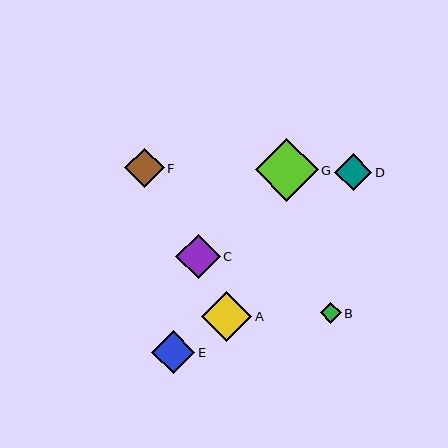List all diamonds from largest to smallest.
From largest to smallest: G, A, C, E, F, D, B.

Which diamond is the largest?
Diamond G is the largest with a size of approximately 63 pixels.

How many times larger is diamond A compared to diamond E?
Diamond A is approximately 1.2 times the size of diamond E.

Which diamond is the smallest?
Diamond B is the smallest with a size of approximately 21 pixels.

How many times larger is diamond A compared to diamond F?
Diamond A is approximately 1.3 times the size of diamond F.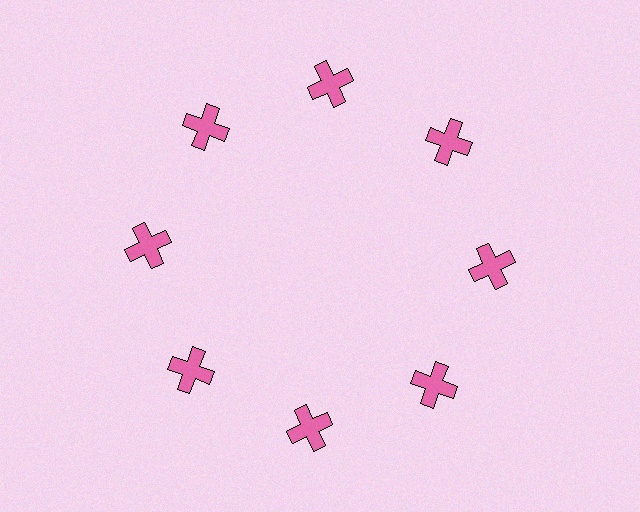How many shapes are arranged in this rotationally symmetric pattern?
There are 8 shapes, arranged in 8 groups of 1.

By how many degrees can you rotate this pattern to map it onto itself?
The pattern maps onto itself every 45 degrees of rotation.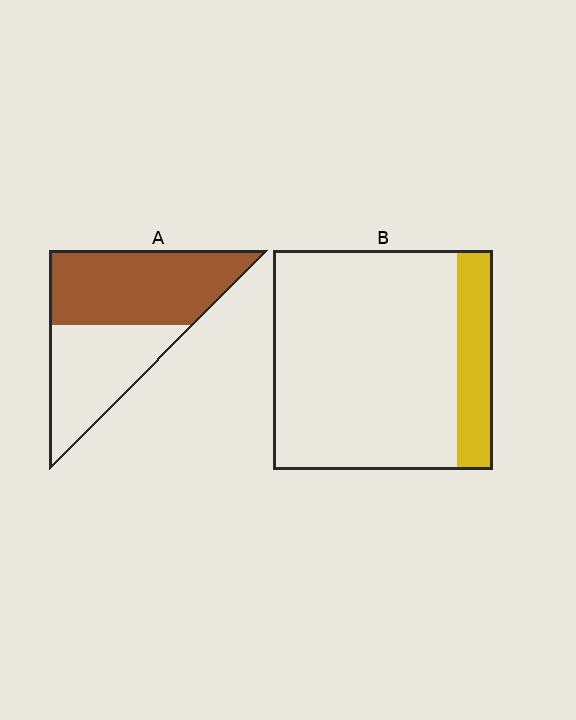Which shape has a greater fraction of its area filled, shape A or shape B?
Shape A.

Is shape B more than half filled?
No.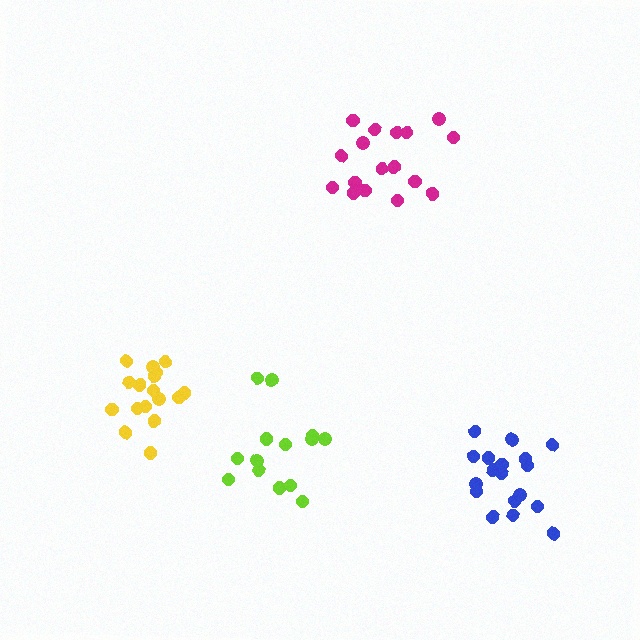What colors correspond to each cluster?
The clusters are colored: lime, yellow, blue, magenta.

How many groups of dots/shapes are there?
There are 4 groups.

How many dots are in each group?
Group 1: 14 dots, Group 2: 17 dots, Group 3: 18 dots, Group 4: 17 dots (66 total).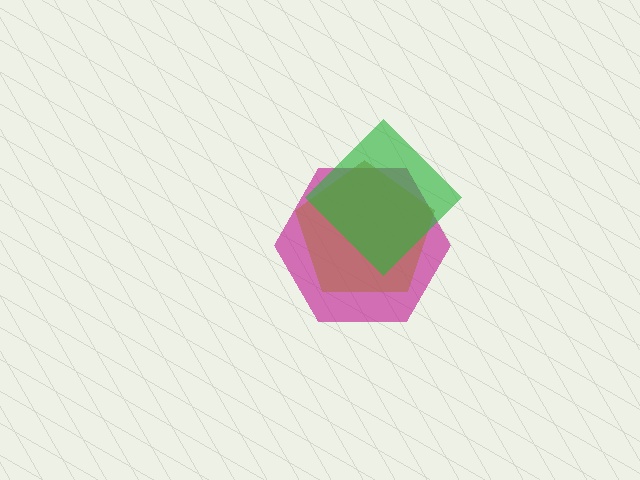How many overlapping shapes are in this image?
There are 3 overlapping shapes in the image.